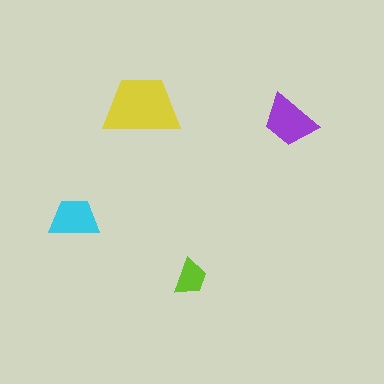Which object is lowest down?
The lime trapezoid is bottommost.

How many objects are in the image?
There are 4 objects in the image.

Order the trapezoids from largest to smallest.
the yellow one, the purple one, the cyan one, the lime one.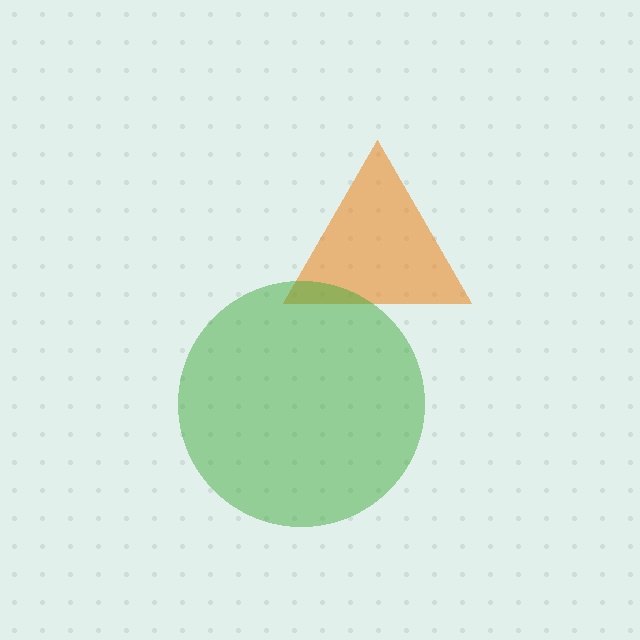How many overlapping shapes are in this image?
There are 2 overlapping shapes in the image.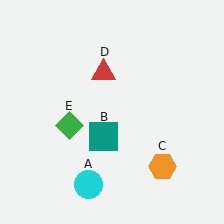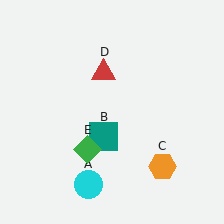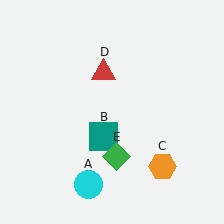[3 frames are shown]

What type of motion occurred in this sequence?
The green diamond (object E) rotated counterclockwise around the center of the scene.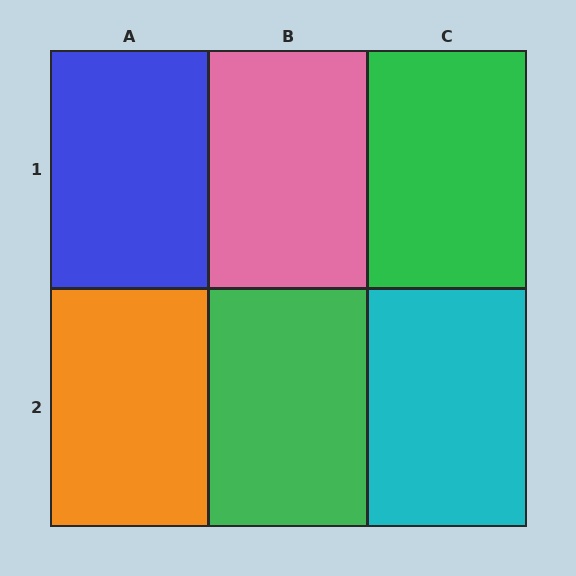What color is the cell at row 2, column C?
Cyan.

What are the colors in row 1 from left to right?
Blue, pink, green.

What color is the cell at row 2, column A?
Orange.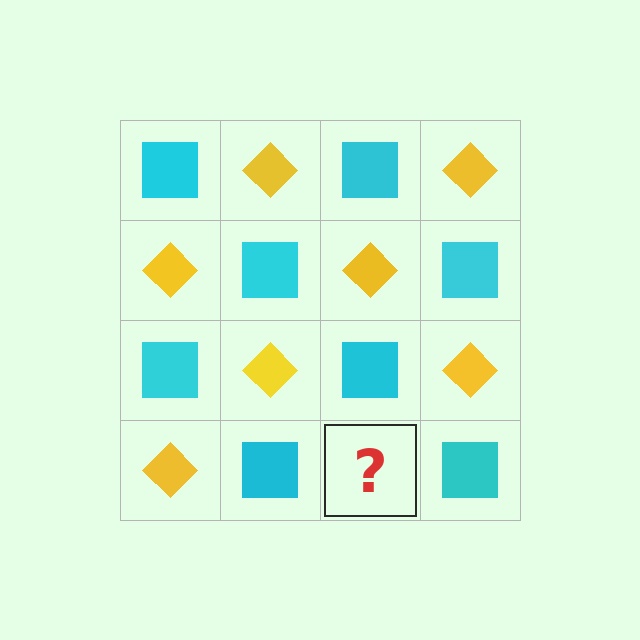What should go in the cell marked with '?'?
The missing cell should contain a yellow diamond.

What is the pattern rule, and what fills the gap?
The rule is that it alternates cyan square and yellow diamond in a checkerboard pattern. The gap should be filled with a yellow diamond.